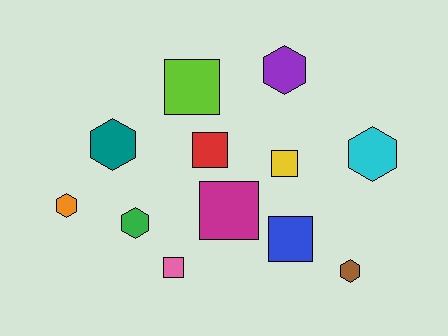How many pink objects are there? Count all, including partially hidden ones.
There is 1 pink object.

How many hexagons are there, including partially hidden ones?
There are 6 hexagons.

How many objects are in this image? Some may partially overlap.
There are 12 objects.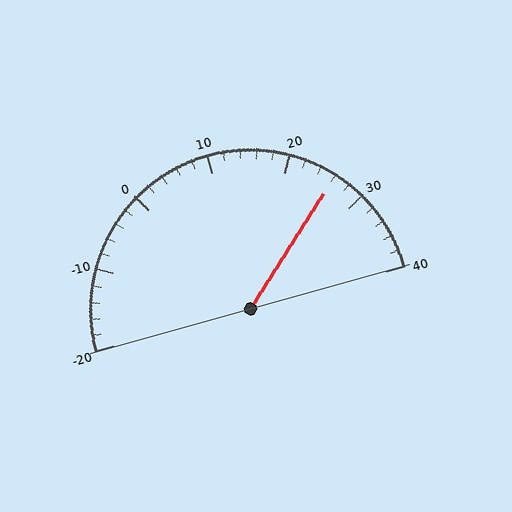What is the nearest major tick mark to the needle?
The nearest major tick mark is 30.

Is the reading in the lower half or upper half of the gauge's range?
The reading is in the upper half of the range (-20 to 40).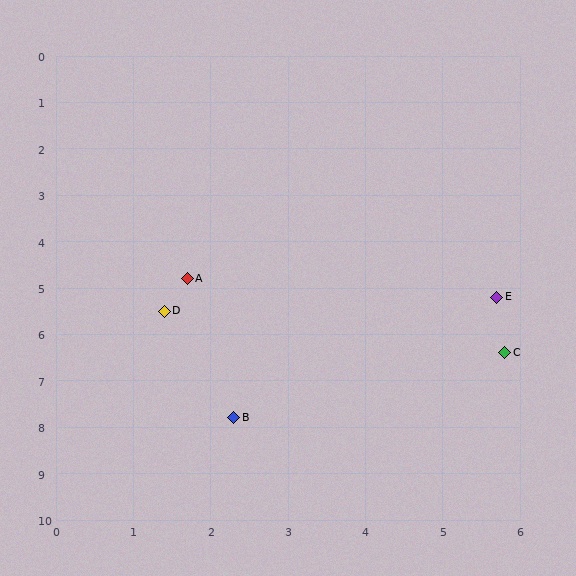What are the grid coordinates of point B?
Point B is at approximately (2.3, 7.8).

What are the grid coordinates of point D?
Point D is at approximately (1.4, 5.5).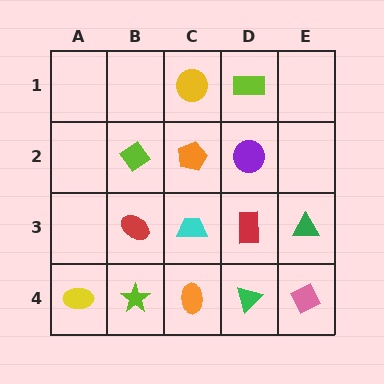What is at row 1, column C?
A yellow circle.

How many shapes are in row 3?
4 shapes.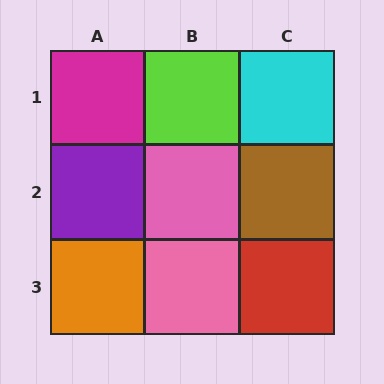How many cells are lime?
1 cell is lime.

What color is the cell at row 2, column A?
Purple.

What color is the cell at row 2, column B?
Pink.